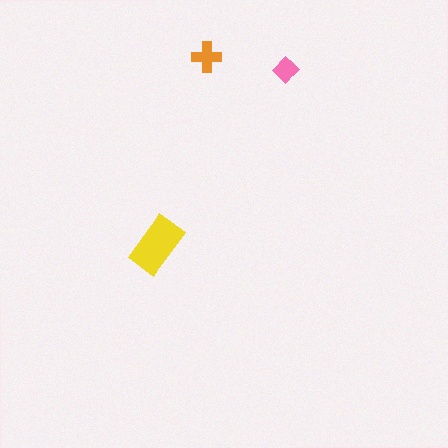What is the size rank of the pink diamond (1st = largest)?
3rd.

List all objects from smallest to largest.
The pink diamond, the orange cross, the yellow rectangle.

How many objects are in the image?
There are 3 objects in the image.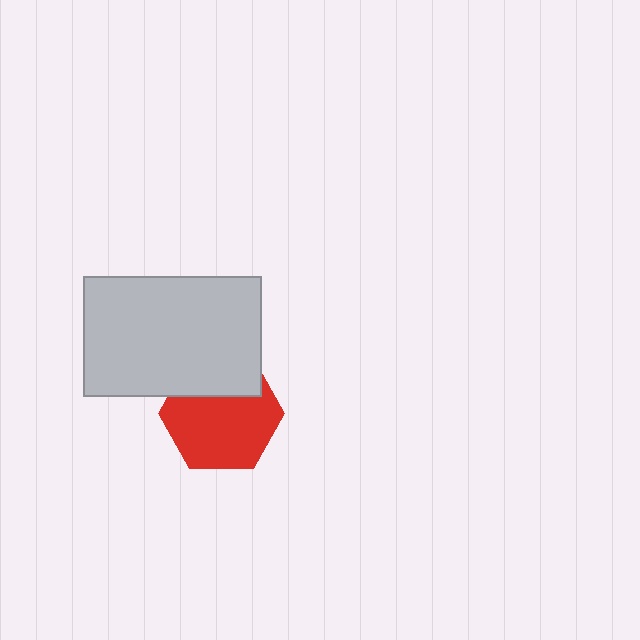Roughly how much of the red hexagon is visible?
Most of it is visible (roughly 69%).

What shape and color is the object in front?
The object in front is a light gray rectangle.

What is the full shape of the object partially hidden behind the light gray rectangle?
The partially hidden object is a red hexagon.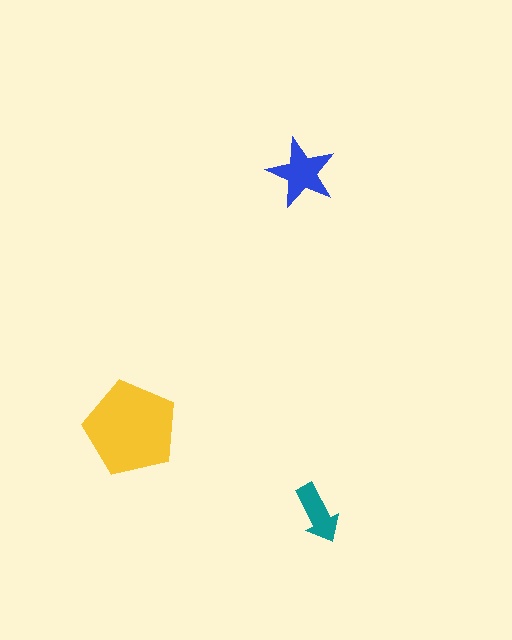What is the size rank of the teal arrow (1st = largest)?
3rd.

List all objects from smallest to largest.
The teal arrow, the blue star, the yellow pentagon.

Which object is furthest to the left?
The yellow pentagon is leftmost.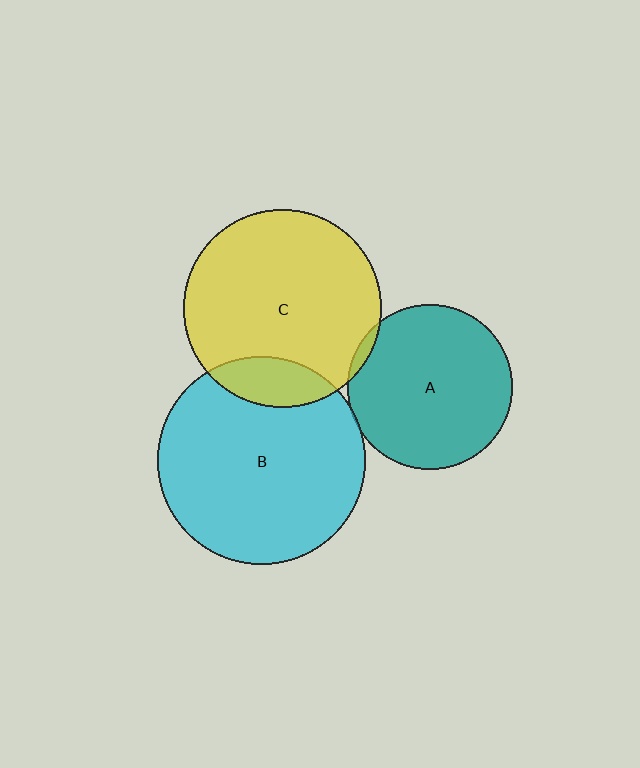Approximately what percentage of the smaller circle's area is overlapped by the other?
Approximately 15%.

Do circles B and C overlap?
Yes.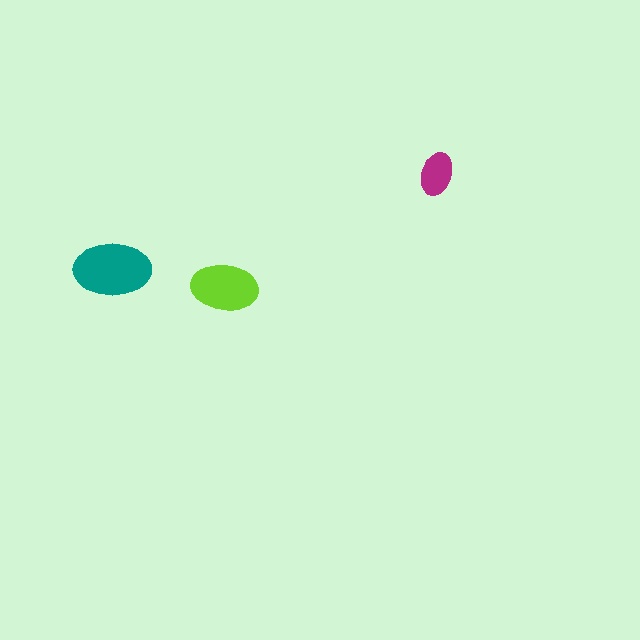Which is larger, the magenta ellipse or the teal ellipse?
The teal one.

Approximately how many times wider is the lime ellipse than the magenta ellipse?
About 1.5 times wider.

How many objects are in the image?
There are 3 objects in the image.